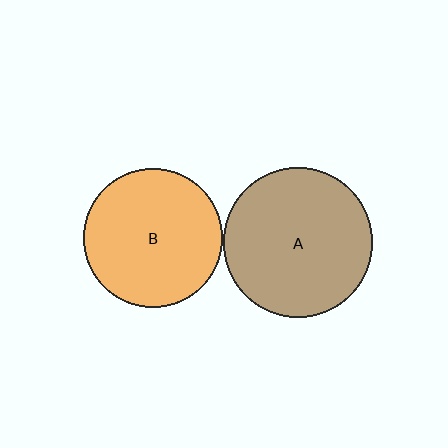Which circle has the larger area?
Circle A (brown).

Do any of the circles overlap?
No, none of the circles overlap.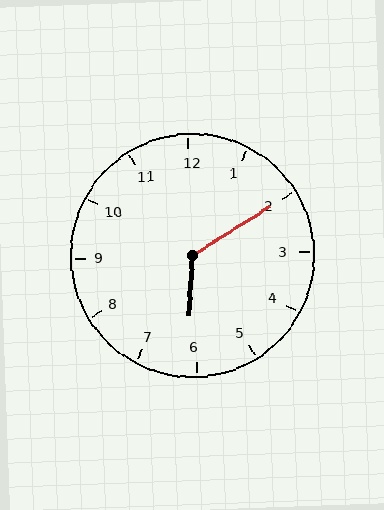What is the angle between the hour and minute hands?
Approximately 125 degrees.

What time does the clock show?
6:10.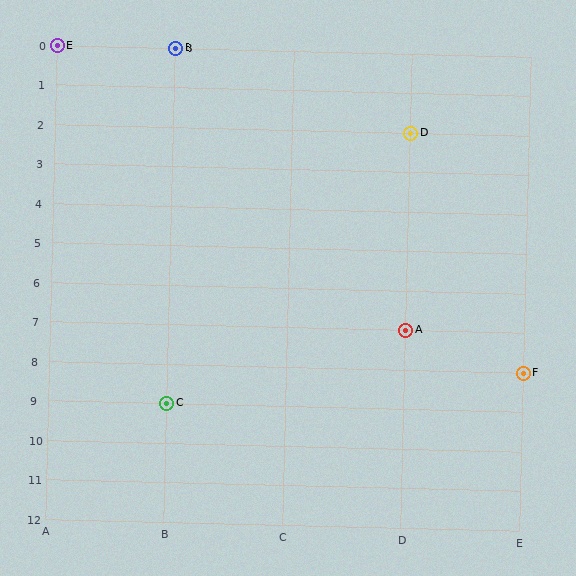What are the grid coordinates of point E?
Point E is at grid coordinates (A, 0).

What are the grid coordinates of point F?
Point F is at grid coordinates (E, 8).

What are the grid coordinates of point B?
Point B is at grid coordinates (B, 0).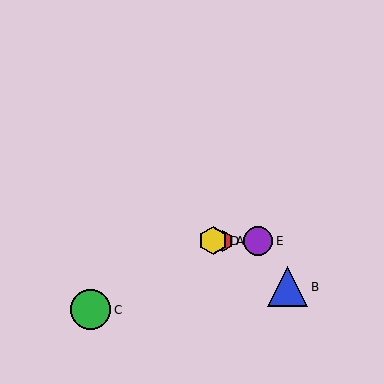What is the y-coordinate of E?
Object E is at y≈241.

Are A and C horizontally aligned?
No, A is at y≈241 and C is at y≈310.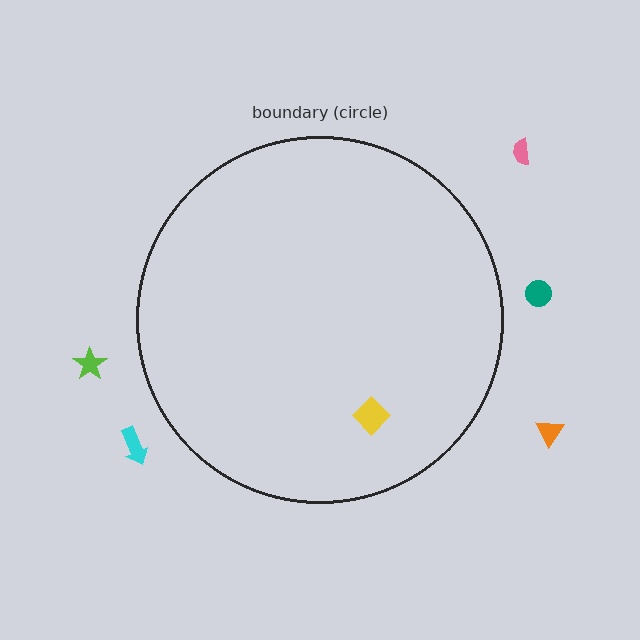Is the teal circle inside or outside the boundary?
Outside.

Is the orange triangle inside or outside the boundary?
Outside.